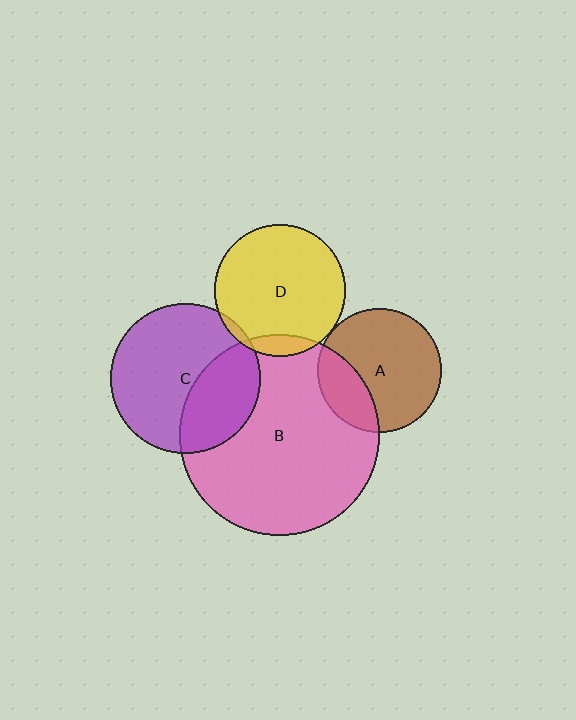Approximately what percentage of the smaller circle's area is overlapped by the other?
Approximately 25%.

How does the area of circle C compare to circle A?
Approximately 1.5 times.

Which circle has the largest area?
Circle B (pink).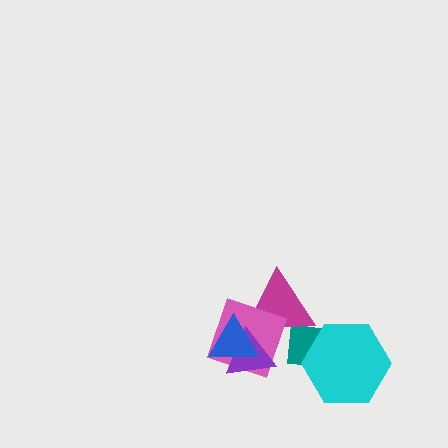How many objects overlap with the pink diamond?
4 objects overlap with the pink diamond.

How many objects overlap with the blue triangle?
3 objects overlap with the blue triangle.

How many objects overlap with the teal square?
3 objects overlap with the teal square.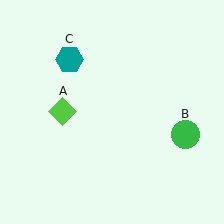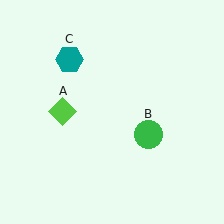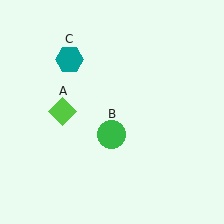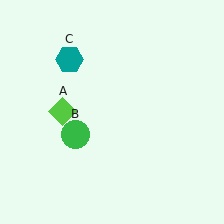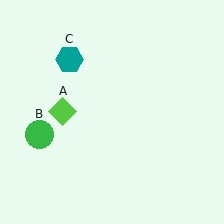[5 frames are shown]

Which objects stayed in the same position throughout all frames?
Lime diamond (object A) and teal hexagon (object C) remained stationary.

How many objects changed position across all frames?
1 object changed position: green circle (object B).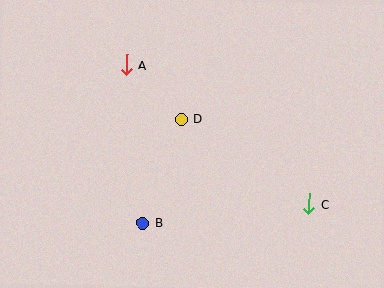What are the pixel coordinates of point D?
Point D is at (181, 119).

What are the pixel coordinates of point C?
Point C is at (309, 204).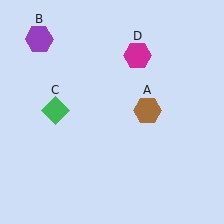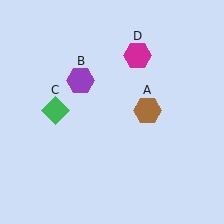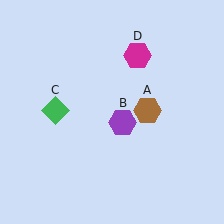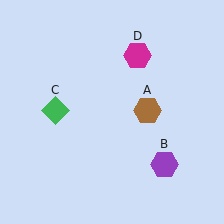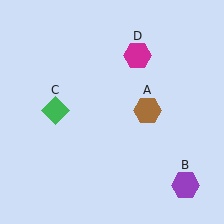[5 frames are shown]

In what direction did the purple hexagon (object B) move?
The purple hexagon (object B) moved down and to the right.